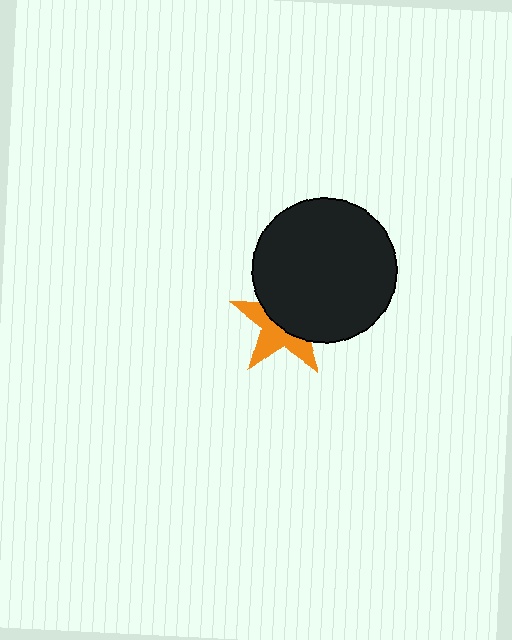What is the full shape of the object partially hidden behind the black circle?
The partially hidden object is an orange star.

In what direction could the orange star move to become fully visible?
The orange star could move toward the lower-left. That would shift it out from behind the black circle entirely.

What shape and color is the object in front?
The object in front is a black circle.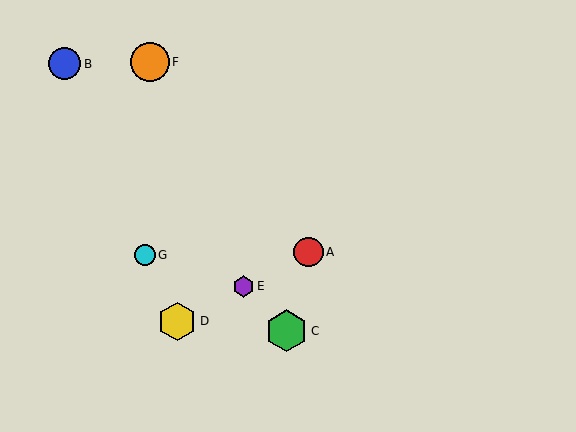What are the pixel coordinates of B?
Object B is at (64, 64).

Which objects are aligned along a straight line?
Objects A, D, E are aligned along a straight line.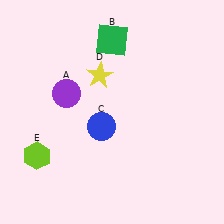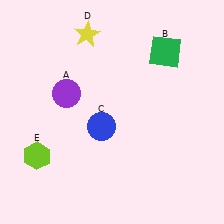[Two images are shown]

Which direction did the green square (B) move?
The green square (B) moved right.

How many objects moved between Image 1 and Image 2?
2 objects moved between the two images.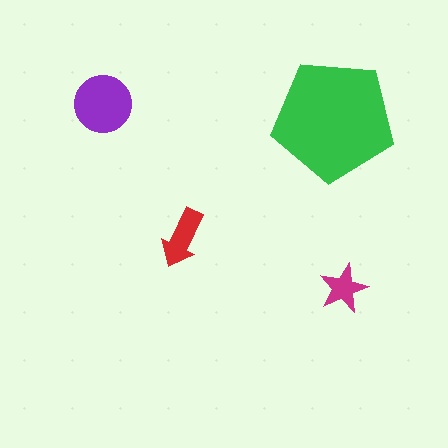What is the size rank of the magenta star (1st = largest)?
4th.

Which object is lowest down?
The magenta star is bottommost.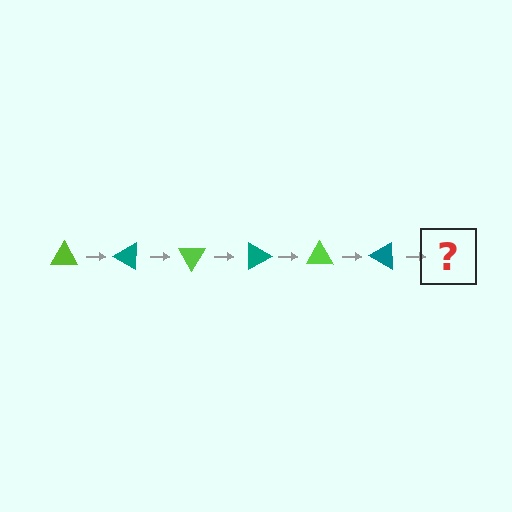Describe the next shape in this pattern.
It should be a lime triangle, rotated 180 degrees from the start.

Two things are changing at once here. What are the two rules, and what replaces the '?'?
The two rules are that it rotates 30 degrees each step and the color cycles through lime and teal. The '?' should be a lime triangle, rotated 180 degrees from the start.